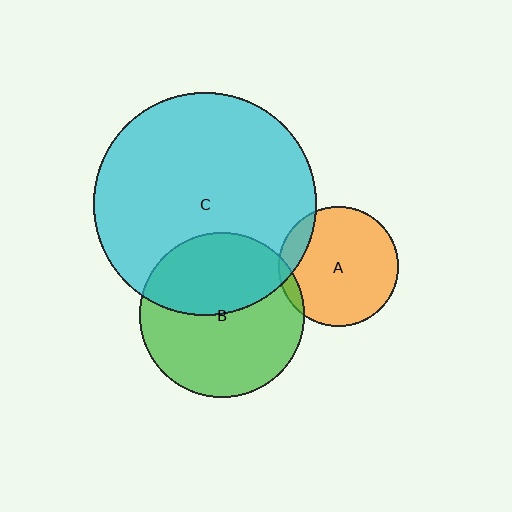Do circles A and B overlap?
Yes.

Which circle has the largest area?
Circle C (cyan).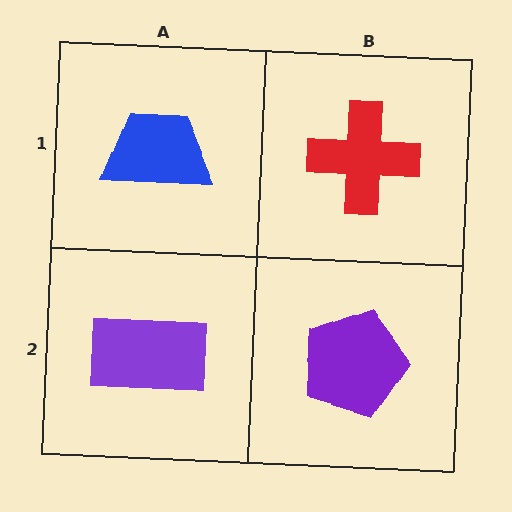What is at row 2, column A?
A purple rectangle.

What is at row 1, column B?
A red cross.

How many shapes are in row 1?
2 shapes.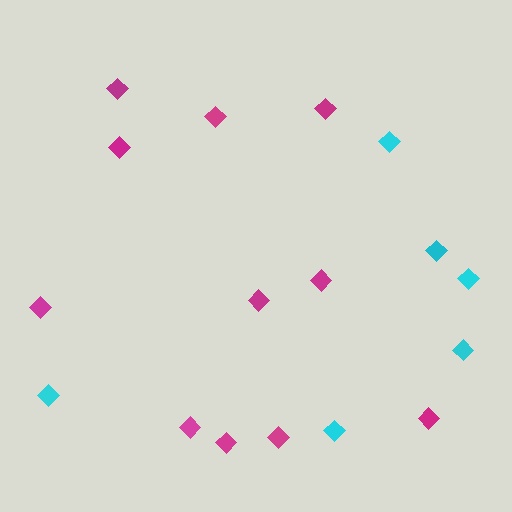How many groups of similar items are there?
There are 2 groups: one group of cyan diamonds (6) and one group of magenta diamonds (11).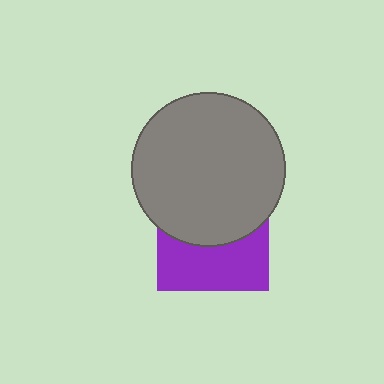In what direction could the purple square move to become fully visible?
The purple square could move down. That would shift it out from behind the gray circle entirely.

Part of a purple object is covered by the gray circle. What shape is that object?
It is a square.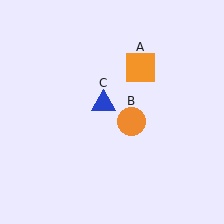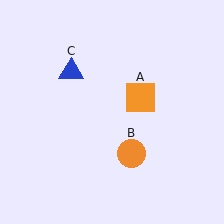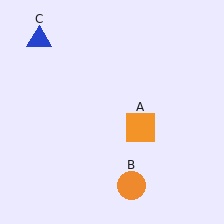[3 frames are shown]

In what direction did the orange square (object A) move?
The orange square (object A) moved down.